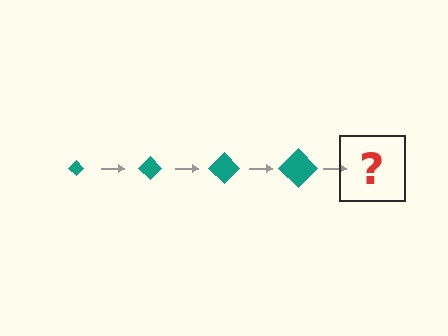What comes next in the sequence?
The next element should be a teal diamond, larger than the previous one.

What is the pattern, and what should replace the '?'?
The pattern is that the diamond gets progressively larger each step. The '?' should be a teal diamond, larger than the previous one.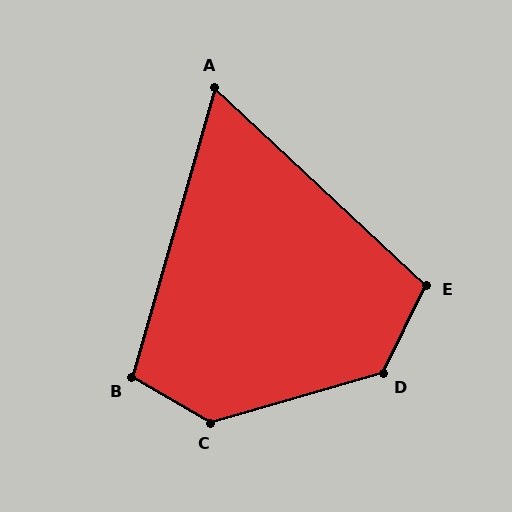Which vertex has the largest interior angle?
C, at approximately 133 degrees.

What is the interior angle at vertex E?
Approximately 107 degrees (obtuse).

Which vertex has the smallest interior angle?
A, at approximately 63 degrees.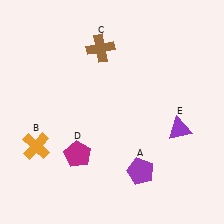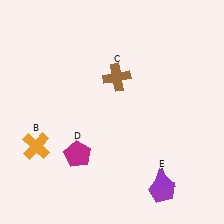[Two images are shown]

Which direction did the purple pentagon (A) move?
The purple pentagon (A) moved right.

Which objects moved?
The objects that moved are: the purple pentagon (A), the brown cross (C), the purple triangle (E).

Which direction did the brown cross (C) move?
The brown cross (C) moved down.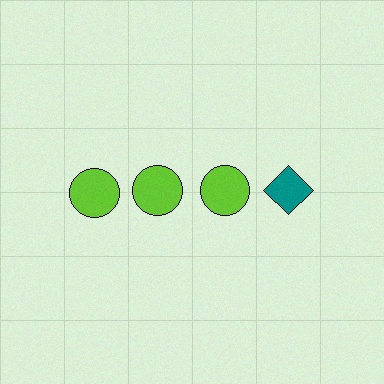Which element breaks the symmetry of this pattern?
The teal diamond in the top row, second from right column breaks the symmetry. All other shapes are lime circles.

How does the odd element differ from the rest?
It differs in both color (teal instead of lime) and shape (diamond instead of circle).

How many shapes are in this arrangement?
There are 4 shapes arranged in a grid pattern.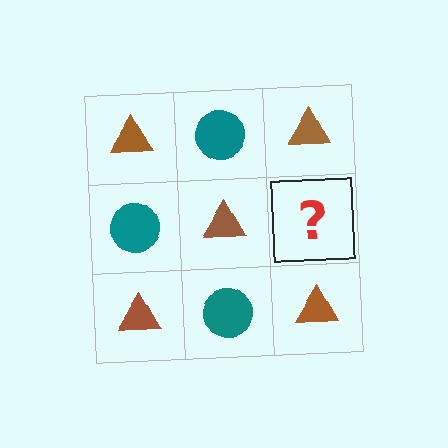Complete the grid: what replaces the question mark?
The question mark should be replaced with a teal circle.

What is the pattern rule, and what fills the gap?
The rule is that it alternates brown triangle and teal circle in a checkerboard pattern. The gap should be filled with a teal circle.